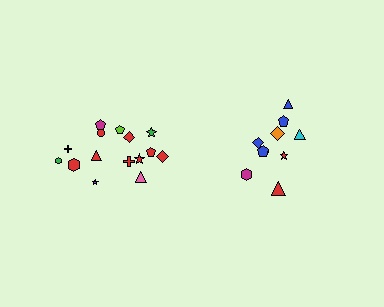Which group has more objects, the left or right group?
The left group.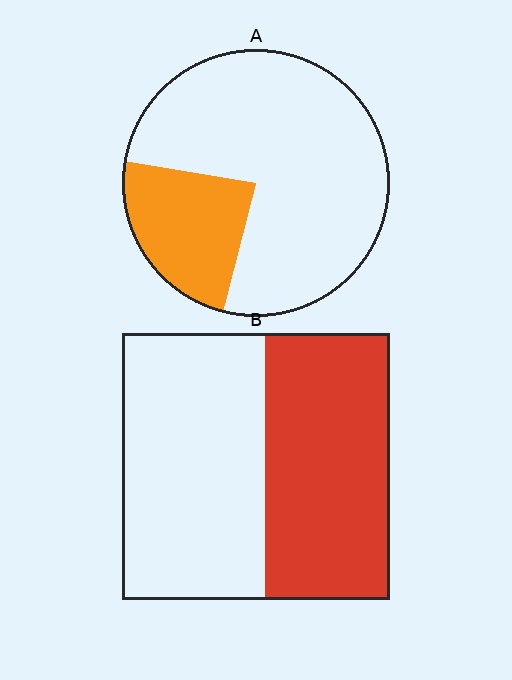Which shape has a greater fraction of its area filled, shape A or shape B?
Shape B.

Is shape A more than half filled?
No.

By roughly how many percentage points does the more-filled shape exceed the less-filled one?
By roughly 25 percentage points (B over A).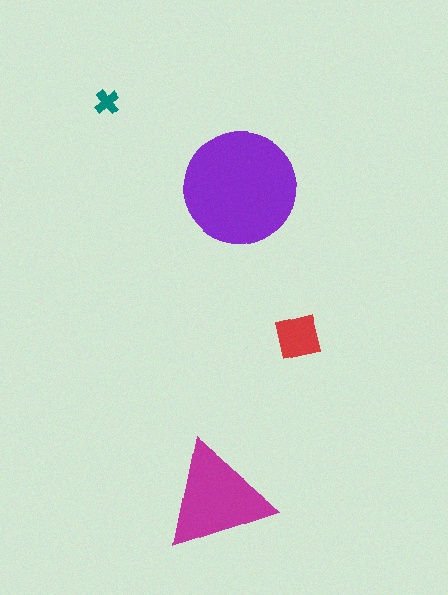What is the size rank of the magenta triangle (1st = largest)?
2nd.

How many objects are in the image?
There are 4 objects in the image.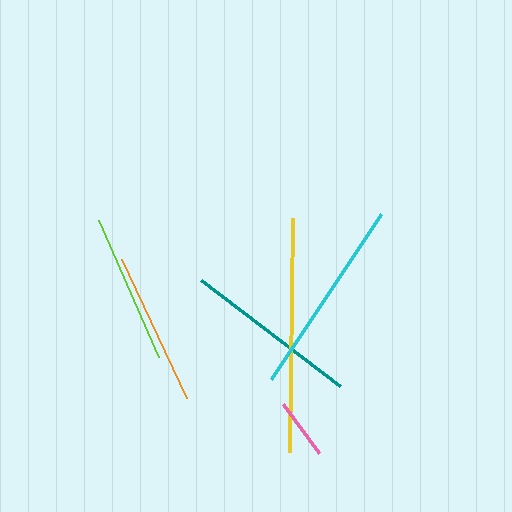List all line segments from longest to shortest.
From longest to shortest: yellow, cyan, teal, orange, lime, pink.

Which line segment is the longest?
The yellow line is the longest at approximately 235 pixels.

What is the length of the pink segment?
The pink segment is approximately 61 pixels long.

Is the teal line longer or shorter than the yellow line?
The yellow line is longer than the teal line.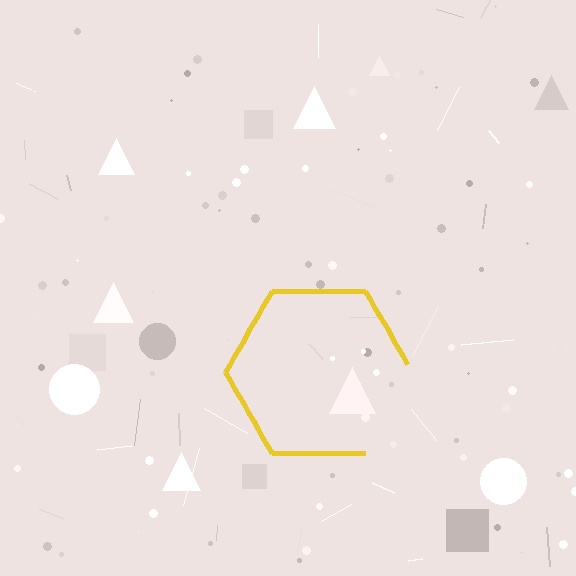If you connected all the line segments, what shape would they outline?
They would outline a hexagon.